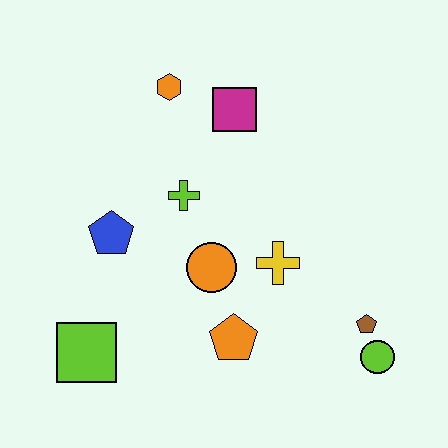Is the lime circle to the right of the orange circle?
Yes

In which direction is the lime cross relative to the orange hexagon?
The lime cross is below the orange hexagon.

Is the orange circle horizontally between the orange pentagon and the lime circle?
No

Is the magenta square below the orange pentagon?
No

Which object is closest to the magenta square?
The orange hexagon is closest to the magenta square.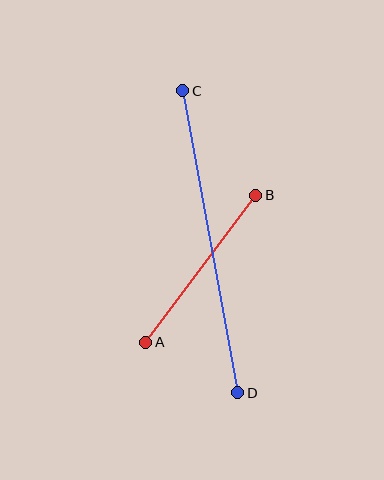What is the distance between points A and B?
The distance is approximately 184 pixels.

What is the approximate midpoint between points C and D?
The midpoint is at approximately (210, 242) pixels.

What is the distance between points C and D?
The distance is approximately 307 pixels.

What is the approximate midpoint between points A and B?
The midpoint is at approximately (201, 269) pixels.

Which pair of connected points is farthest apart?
Points C and D are farthest apart.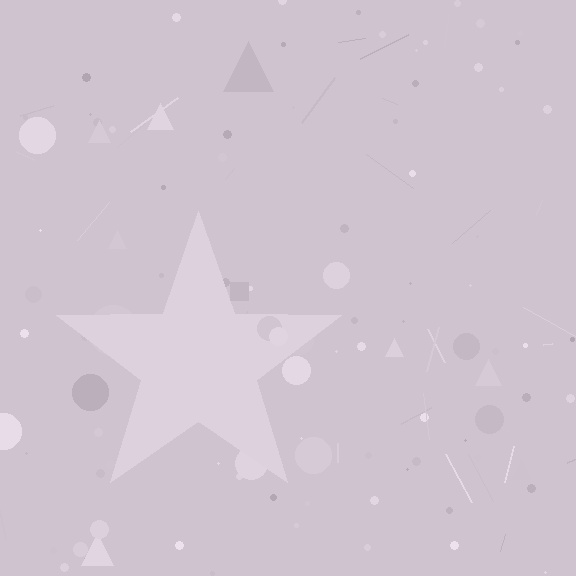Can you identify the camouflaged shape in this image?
The camouflaged shape is a star.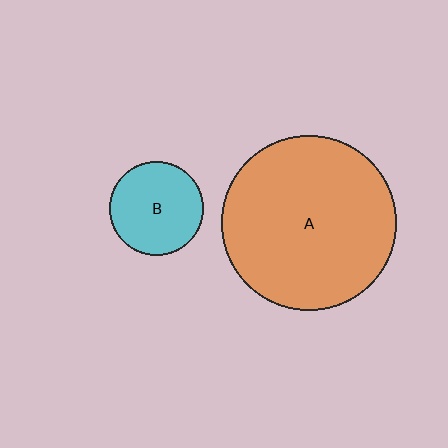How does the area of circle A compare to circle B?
Approximately 3.5 times.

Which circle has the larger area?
Circle A (orange).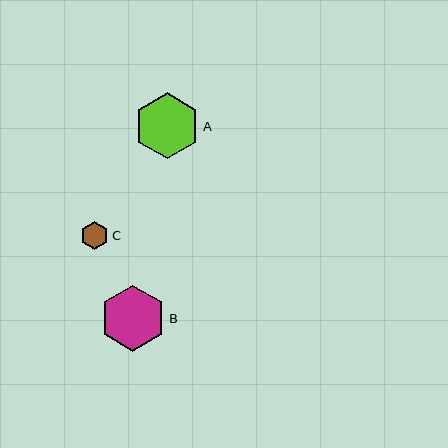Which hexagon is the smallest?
Hexagon C is the smallest with a size of approximately 28 pixels.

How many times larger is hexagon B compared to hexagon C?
Hexagon B is approximately 2.4 times the size of hexagon C.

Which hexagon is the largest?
Hexagon B is the largest with a size of approximately 66 pixels.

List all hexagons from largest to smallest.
From largest to smallest: B, A, C.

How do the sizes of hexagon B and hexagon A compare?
Hexagon B and hexagon A are approximately the same size.